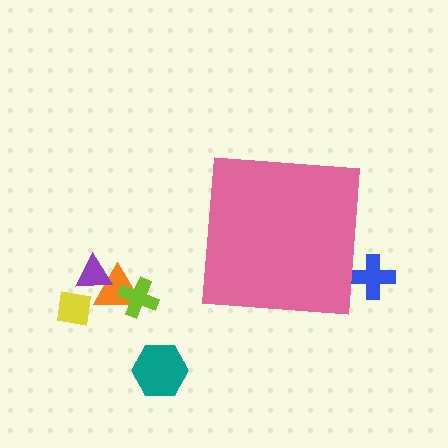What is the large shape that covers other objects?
A pink square.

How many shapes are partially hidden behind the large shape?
1 shape is partially hidden.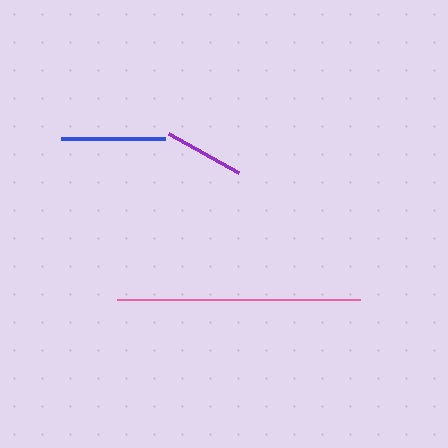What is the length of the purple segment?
The purple segment is approximately 80 pixels long.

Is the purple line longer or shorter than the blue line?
The blue line is longer than the purple line.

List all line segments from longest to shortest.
From longest to shortest: pink, blue, purple.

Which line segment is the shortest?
The purple line is the shortest at approximately 80 pixels.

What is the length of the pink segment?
The pink segment is approximately 243 pixels long.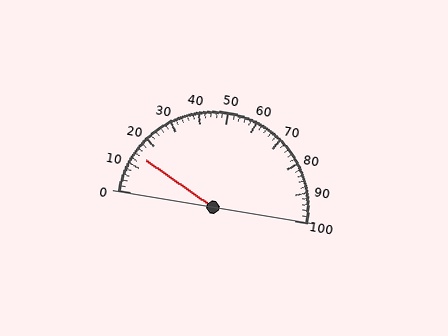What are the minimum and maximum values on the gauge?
The gauge ranges from 0 to 100.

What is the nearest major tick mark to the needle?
The nearest major tick mark is 10.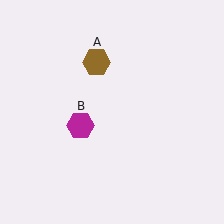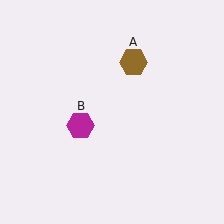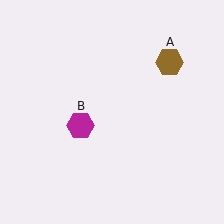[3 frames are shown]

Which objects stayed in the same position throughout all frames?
Magenta hexagon (object B) remained stationary.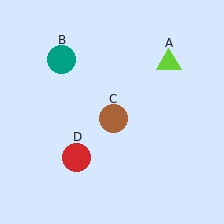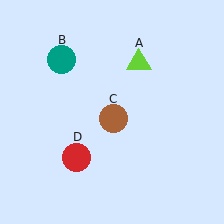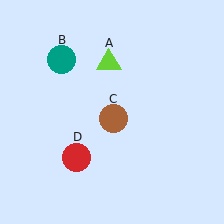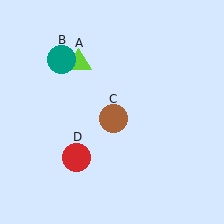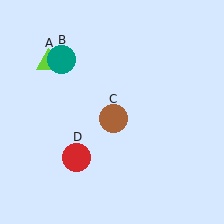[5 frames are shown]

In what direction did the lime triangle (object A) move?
The lime triangle (object A) moved left.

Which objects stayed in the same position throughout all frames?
Teal circle (object B) and brown circle (object C) and red circle (object D) remained stationary.